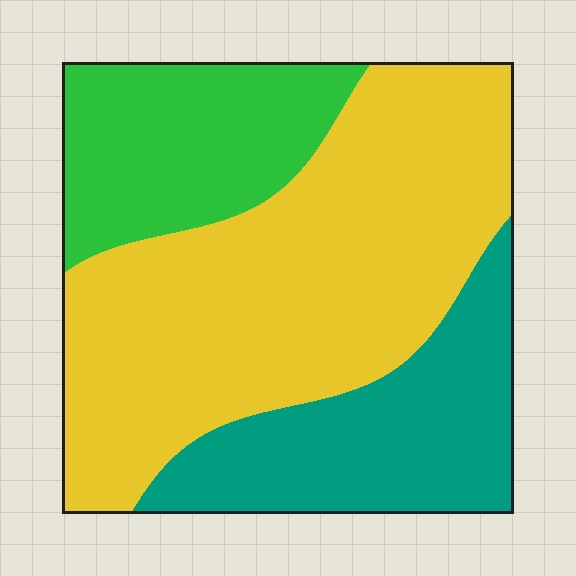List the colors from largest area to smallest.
From largest to smallest: yellow, teal, green.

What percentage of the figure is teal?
Teal covers roughly 25% of the figure.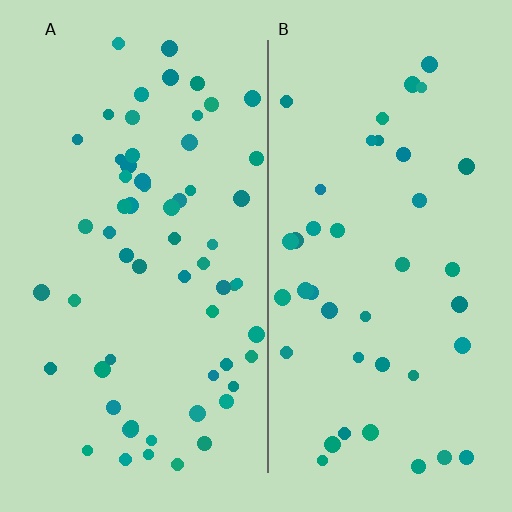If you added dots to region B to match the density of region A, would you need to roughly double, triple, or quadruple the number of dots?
Approximately double.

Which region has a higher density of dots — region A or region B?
A (the left).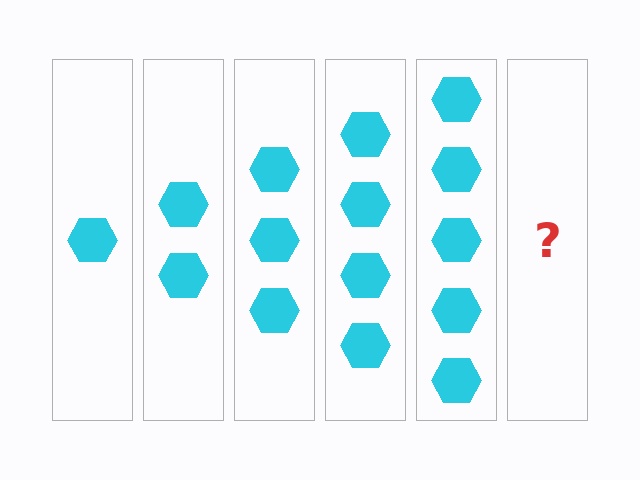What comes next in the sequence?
The next element should be 6 hexagons.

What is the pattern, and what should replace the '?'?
The pattern is that each step adds one more hexagon. The '?' should be 6 hexagons.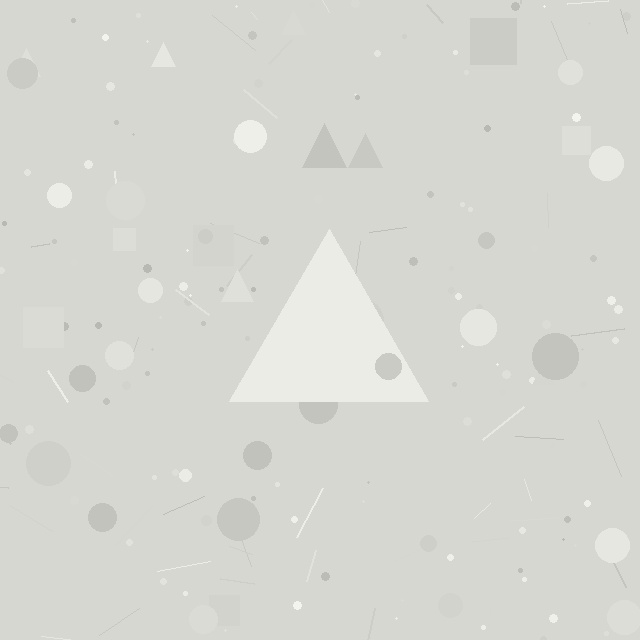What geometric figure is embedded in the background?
A triangle is embedded in the background.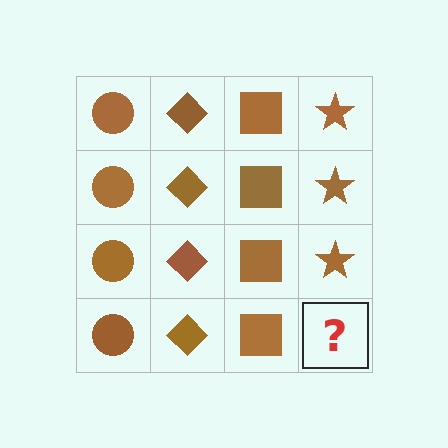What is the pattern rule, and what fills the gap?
The rule is that each column has a consistent shape. The gap should be filled with a brown star.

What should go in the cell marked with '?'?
The missing cell should contain a brown star.